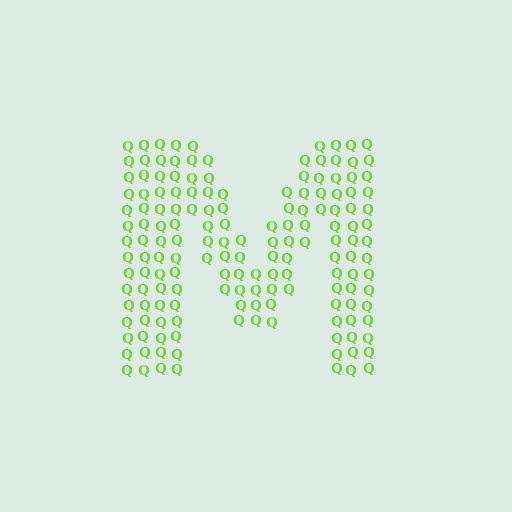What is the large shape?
The large shape is the letter M.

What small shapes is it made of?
It is made of small letter Q's.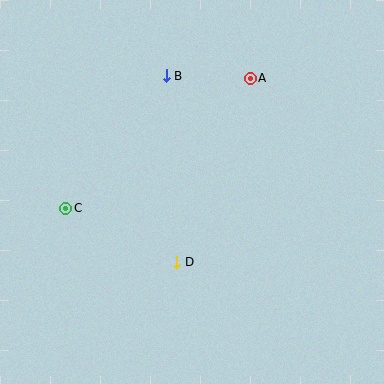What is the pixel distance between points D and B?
The distance between D and B is 187 pixels.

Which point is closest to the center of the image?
Point D at (177, 262) is closest to the center.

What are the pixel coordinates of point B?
Point B is at (166, 76).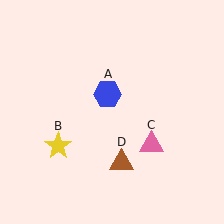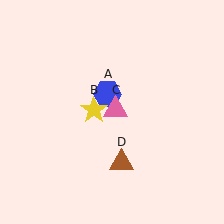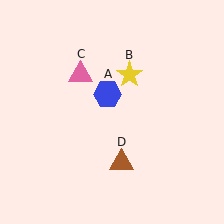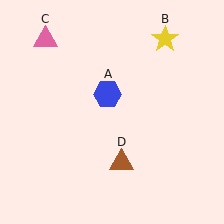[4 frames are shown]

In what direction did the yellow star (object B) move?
The yellow star (object B) moved up and to the right.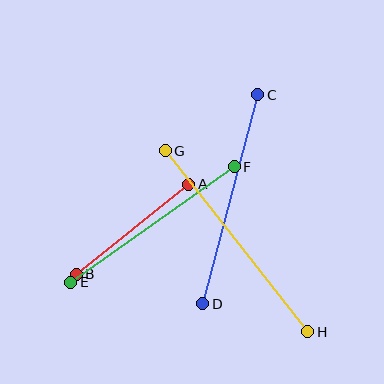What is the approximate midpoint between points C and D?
The midpoint is at approximately (230, 199) pixels.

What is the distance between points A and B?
The distance is approximately 144 pixels.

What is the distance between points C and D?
The distance is approximately 216 pixels.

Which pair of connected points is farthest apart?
Points G and H are farthest apart.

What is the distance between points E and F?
The distance is approximately 200 pixels.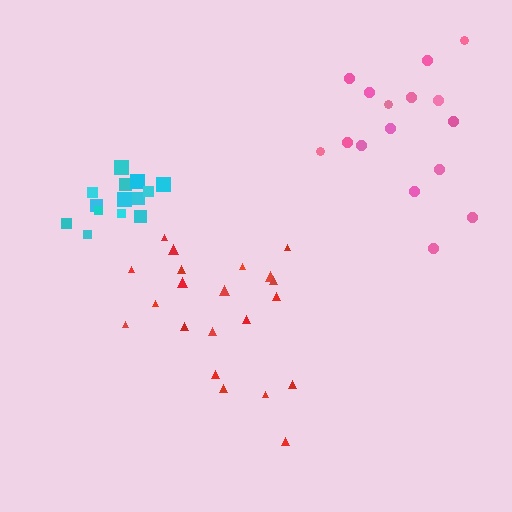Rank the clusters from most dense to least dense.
cyan, red, pink.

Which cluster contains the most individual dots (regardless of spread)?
Red (21).